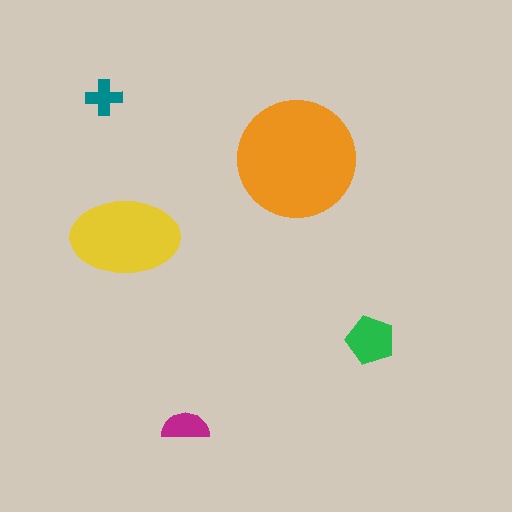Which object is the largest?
The orange circle.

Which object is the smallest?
The teal cross.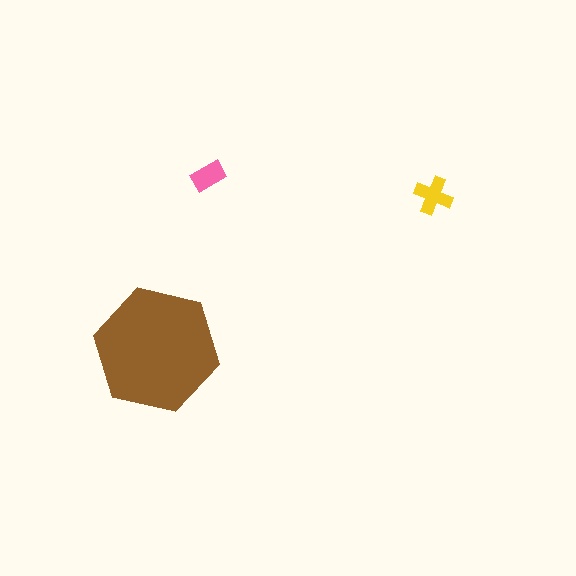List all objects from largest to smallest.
The brown hexagon, the yellow cross, the pink rectangle.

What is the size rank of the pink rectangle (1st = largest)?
3rd.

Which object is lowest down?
The brown hexagon is bottommost.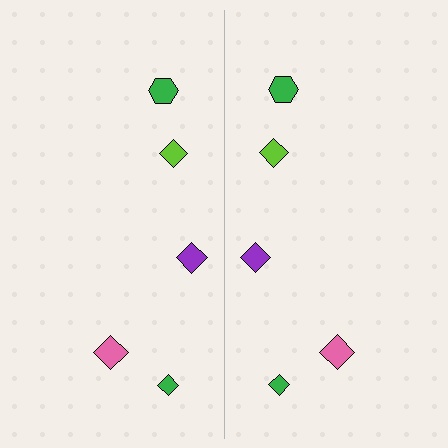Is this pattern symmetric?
Yes, this pattern has bilateral (reflection) symmetry.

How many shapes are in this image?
There are 10 shapes in this image.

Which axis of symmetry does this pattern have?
The pattern has a vertical axis of symmetry running through the center of the image.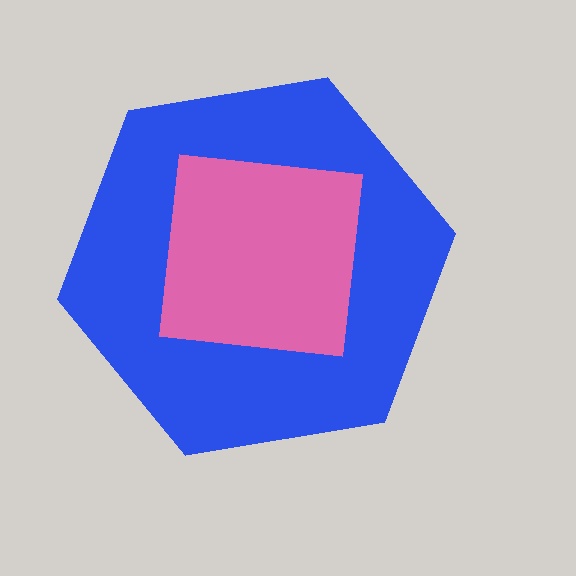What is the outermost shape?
The blue hexagon.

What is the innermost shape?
The pink square.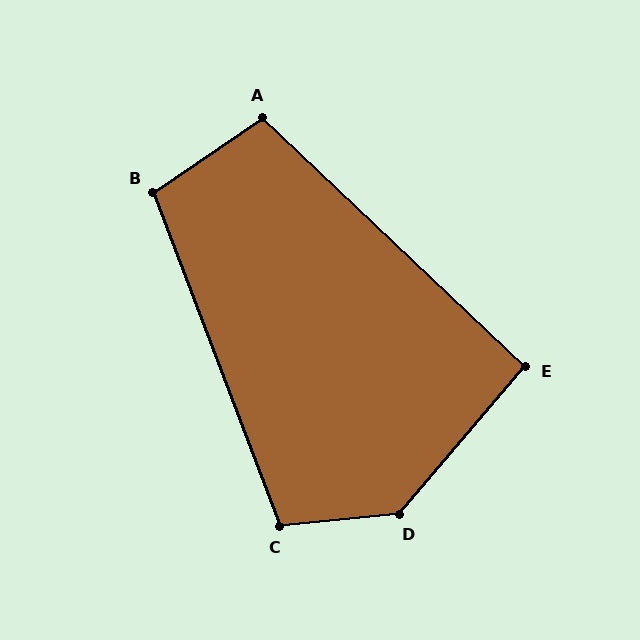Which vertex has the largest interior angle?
D, at approximately 136 degrees.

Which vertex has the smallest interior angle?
E, at approximately 93 degrees.